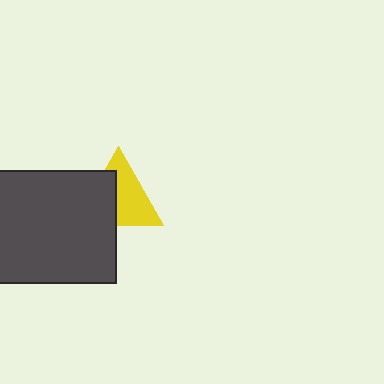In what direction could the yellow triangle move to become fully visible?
The yellow triangle could move toward the upper-right. That would shift it out from behind the dark gray rectangle entirely.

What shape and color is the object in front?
The object in front is a dark gray rectangle.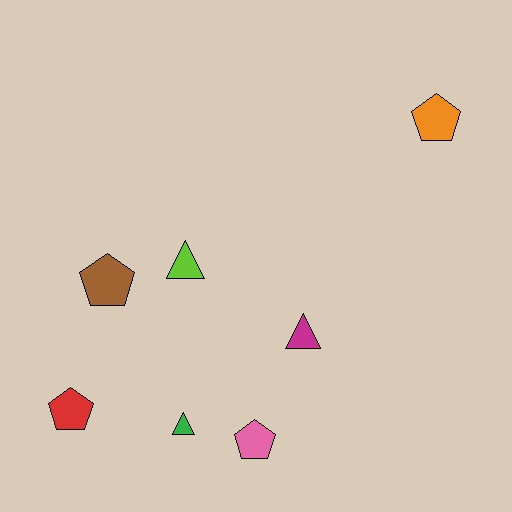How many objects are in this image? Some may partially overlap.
There are 7 objects.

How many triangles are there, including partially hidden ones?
There are 3 triangles.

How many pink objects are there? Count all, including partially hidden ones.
There is 1 pink object.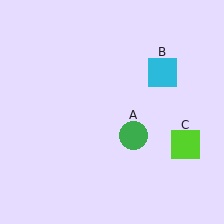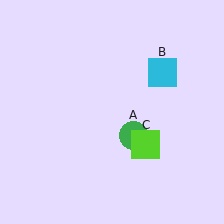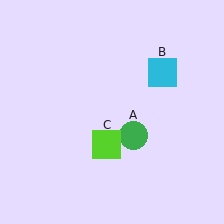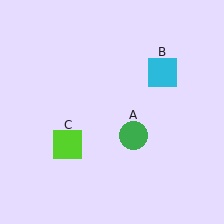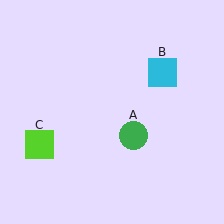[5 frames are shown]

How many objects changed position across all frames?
1 object changed position: lime square (object C).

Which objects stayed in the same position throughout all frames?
Green circle (object A) and cyan square (object B) remained stationary.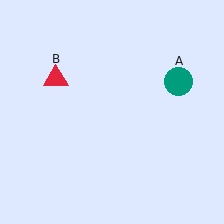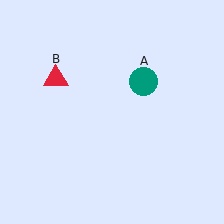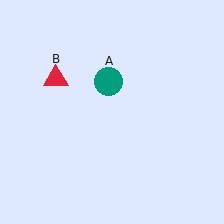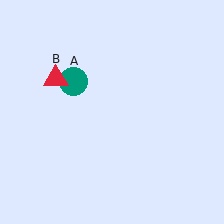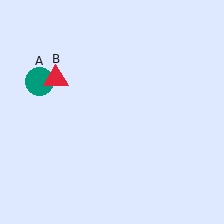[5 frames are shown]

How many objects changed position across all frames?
1 object changed position: teal circle (object A).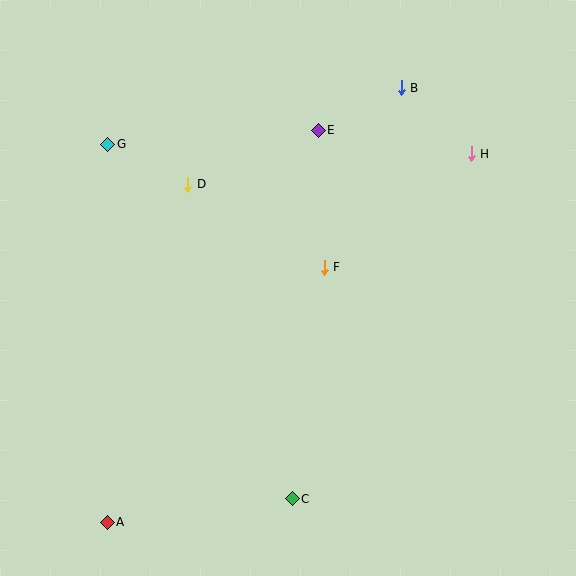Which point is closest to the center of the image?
Point F at (324, 267) is closest to the center.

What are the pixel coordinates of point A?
Point A is at (107, 522).